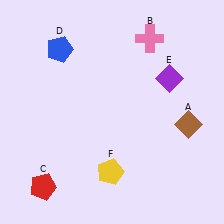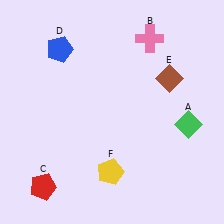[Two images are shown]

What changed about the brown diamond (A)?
In Image 1, A is brown. In Image 2, it changed to green.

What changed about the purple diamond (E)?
In Image 1, E is purple. In Image 2, it changed to brown.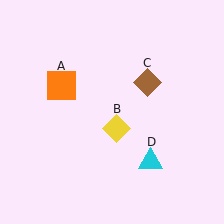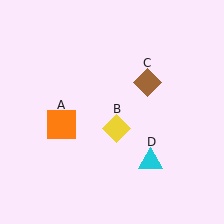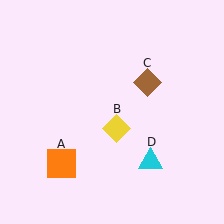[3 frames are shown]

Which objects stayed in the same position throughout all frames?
Yellow diamond (object B) and brown diamond (object C) and cyan triangle (object D) remained stationary.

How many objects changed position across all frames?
1 object changed position: orange square (object A).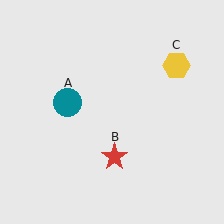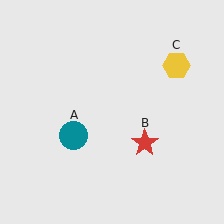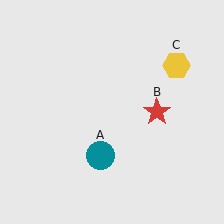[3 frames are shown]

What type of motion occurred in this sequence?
The teal circle (object A), red star (object B) rotated counterclockwise around the center of the scene.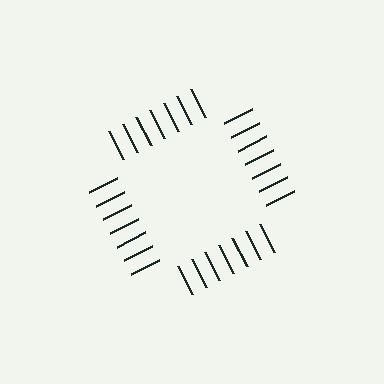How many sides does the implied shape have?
4 sides — the line-ends trace a square.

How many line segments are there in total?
28 — 7 along each of the 4 edges.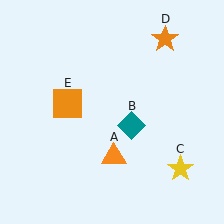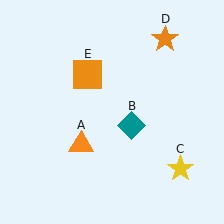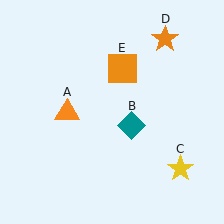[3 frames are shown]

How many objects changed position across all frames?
2 objects changed position: orange triangle (object A), orange square (object E).